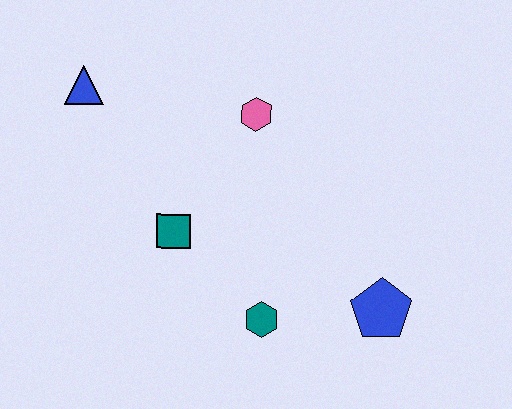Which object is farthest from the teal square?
The blue pentagon is farthest from the teal square.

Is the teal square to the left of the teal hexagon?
Yes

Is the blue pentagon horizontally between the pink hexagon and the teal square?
No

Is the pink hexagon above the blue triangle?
No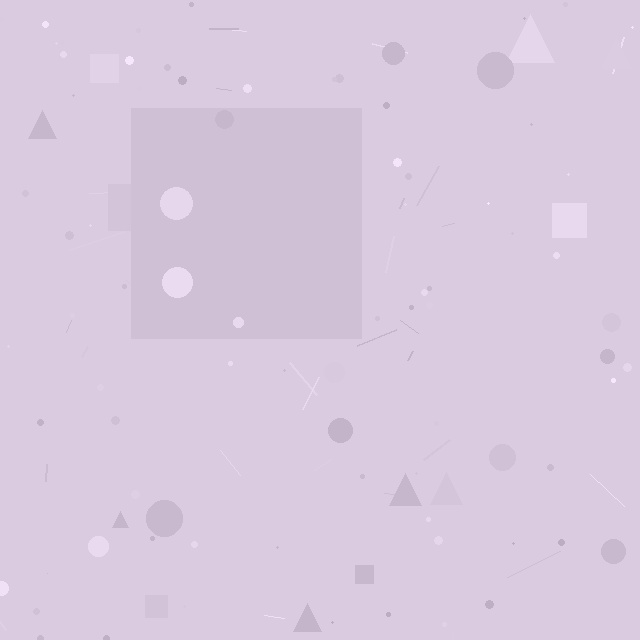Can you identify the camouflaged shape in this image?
The camouflaged shape is a square.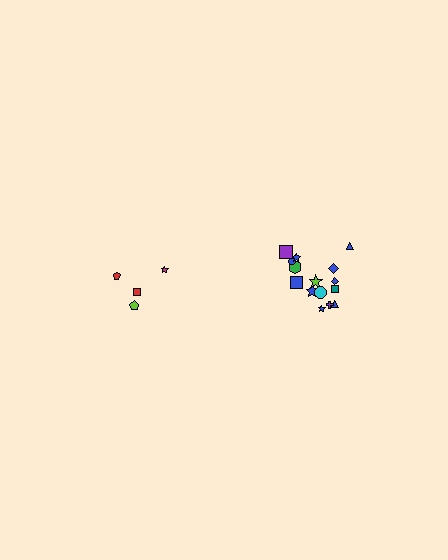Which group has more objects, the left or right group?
The right group.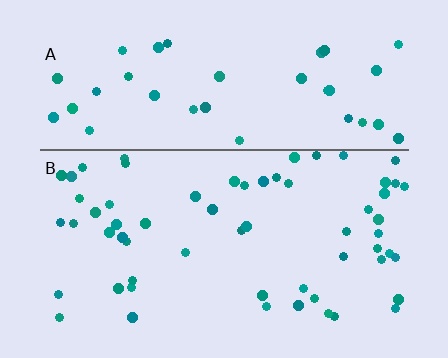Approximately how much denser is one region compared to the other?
Approximately 1.5× — region B over region A.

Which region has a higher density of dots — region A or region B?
B (the bottom).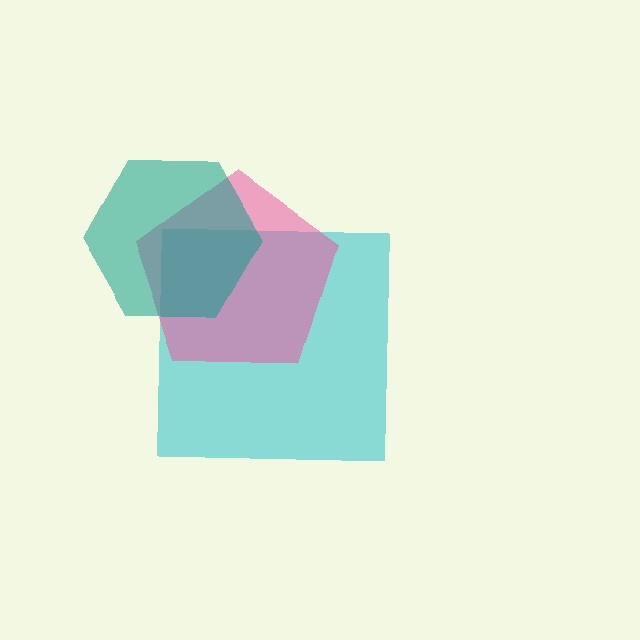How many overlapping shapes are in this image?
There are 3 overlapping shapes in the image.